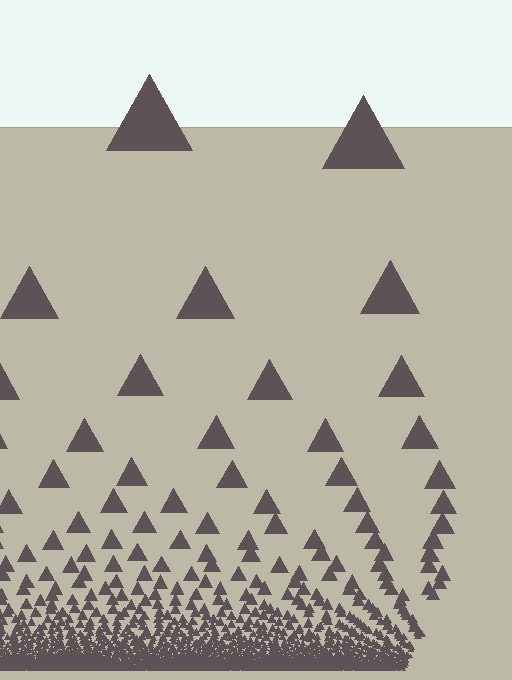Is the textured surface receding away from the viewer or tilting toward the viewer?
The surface appears to tilt toward the viewer. Texture elements get larger and sparser toward the top.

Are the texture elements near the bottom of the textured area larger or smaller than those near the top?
Smaller. The gradient is inverted — elements near the bottom are smaller and denser.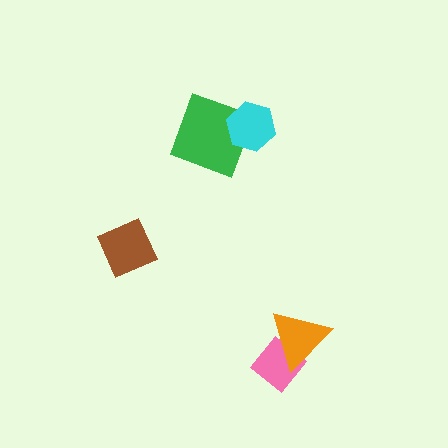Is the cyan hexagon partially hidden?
No, no other shape covers it.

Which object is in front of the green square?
The cyan hexagon is in front of the green square.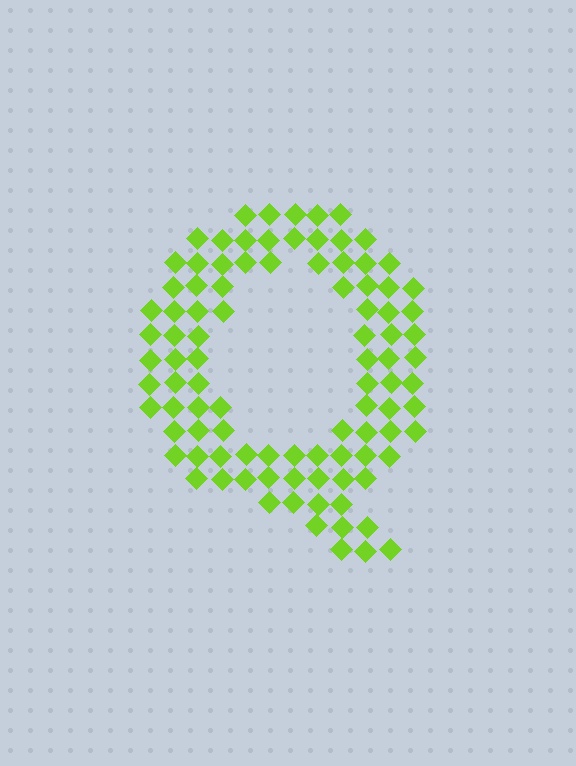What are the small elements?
The small elements are diamonds.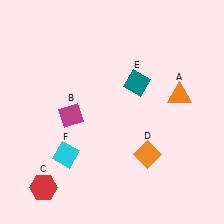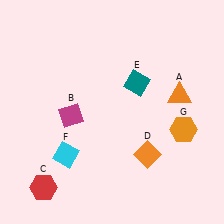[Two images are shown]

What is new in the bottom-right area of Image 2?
An orange hexagon (G) was added in the bottom-right area of Image 2.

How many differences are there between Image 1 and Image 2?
There is 1 difference between the two images.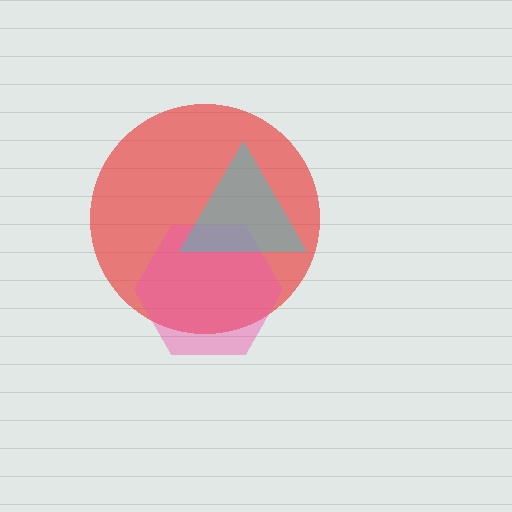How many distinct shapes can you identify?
There are 3 distinct shapes: a red circle, a pink hexagon, a cyan triangle.